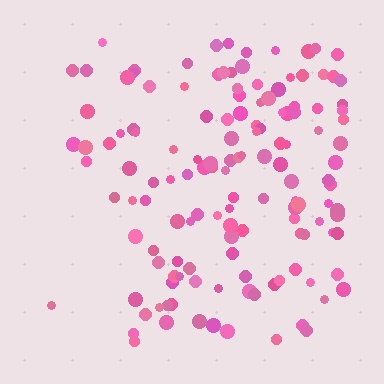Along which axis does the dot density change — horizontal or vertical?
Horizontal.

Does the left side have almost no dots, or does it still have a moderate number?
Still a moderate number, just noticeably fewer than the right.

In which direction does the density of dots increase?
From left to right, with the right side densest.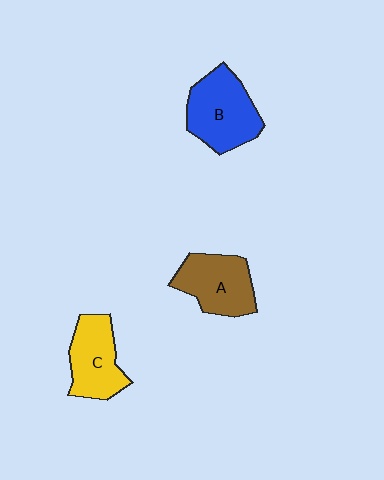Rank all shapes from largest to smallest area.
From largest to smallest: B (blue), A (brown), C (yellow).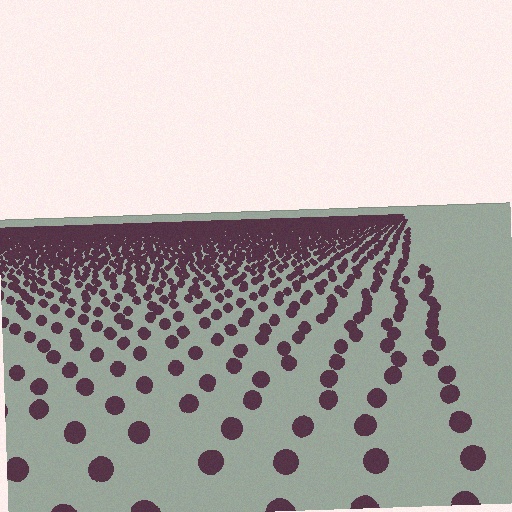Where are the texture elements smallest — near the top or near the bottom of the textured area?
Near the top.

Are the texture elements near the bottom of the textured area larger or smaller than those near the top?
Larger. Near the bottom, elements are closer to the viewer and appear at a bigger on-screen size.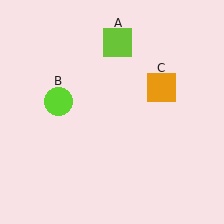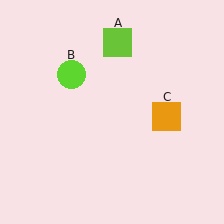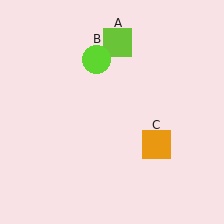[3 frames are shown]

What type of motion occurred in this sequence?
The lime circle (object B), orange square (object C) rotated clockwise around the center of the scene.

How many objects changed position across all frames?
2 objects changed position: lime circle (object B), orange square (object C).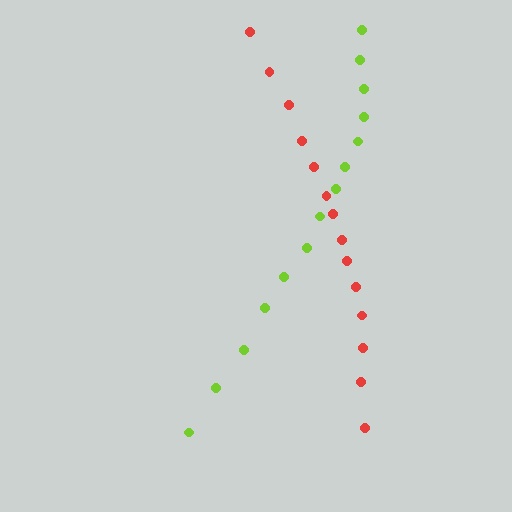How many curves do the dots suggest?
There are 2 distinct paths.